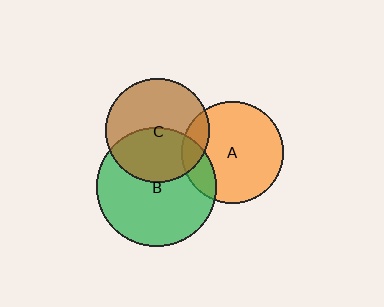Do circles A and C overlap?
Yes.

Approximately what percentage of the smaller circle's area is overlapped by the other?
Approximately 15%.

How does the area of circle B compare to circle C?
Approximately 1.3 times.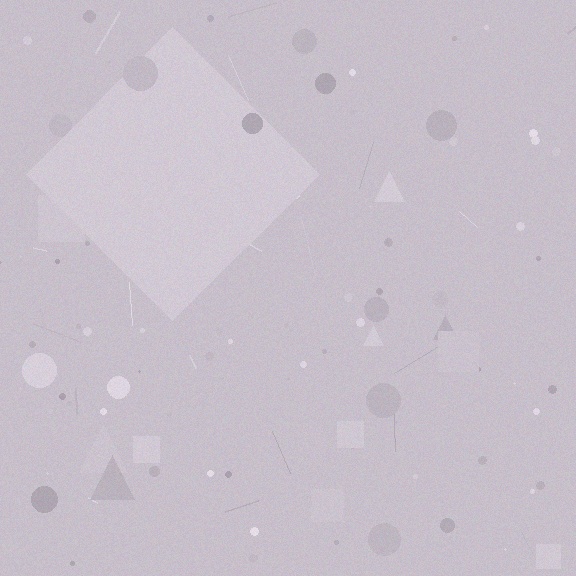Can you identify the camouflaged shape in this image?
The camouflaged shape is a diamond.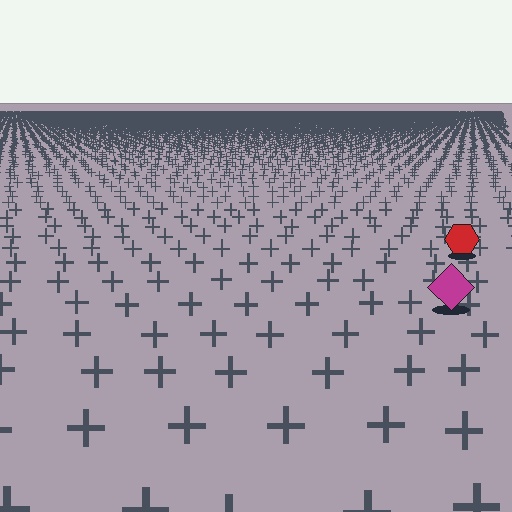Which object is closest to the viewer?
The magenta diamond is closest. The texture marks near it are larger and more spread out.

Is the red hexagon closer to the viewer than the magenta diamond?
No. The magenta diamond is closer — you can tell from the texture gradient: the ground texture is coarser near it.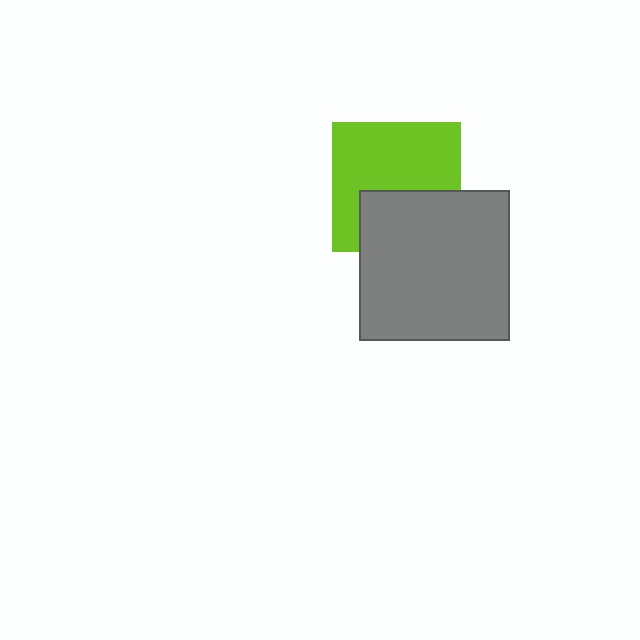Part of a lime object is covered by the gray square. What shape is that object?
It is a square.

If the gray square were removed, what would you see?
You would see the complete lime square.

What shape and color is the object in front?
The object in front is a gray square.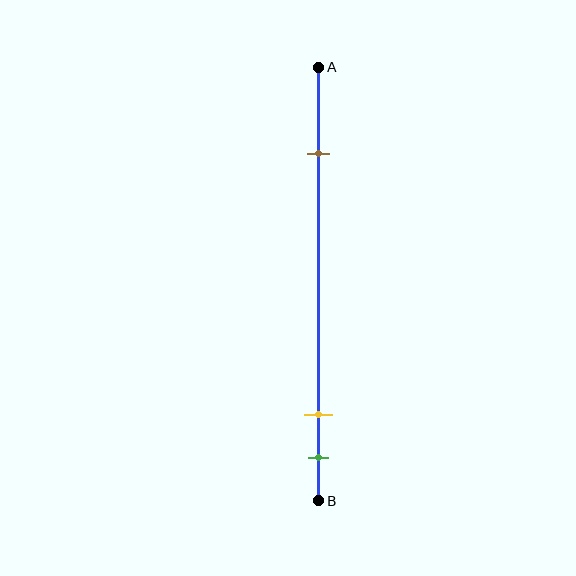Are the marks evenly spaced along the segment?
No, the marks are not evenly spaced.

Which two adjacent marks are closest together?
The yellow and green marks are the closest adjacent pair.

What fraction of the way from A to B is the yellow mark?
The yellow mark is approximately 80% (0.8) of the way from A to B.